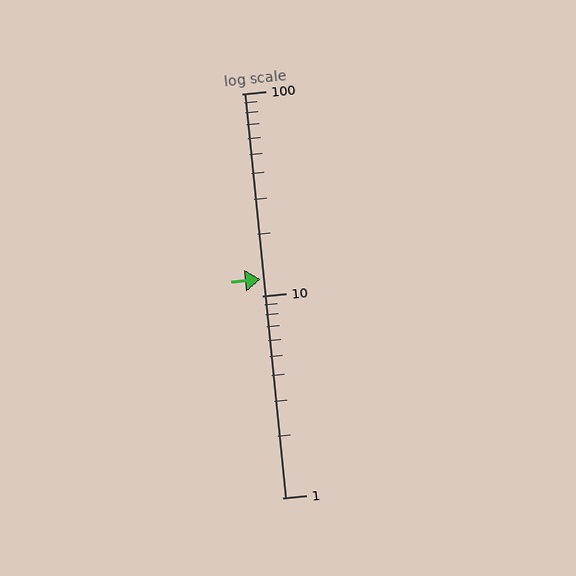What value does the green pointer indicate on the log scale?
The pointer indicates approximately 12.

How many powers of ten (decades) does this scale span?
The scale spans 2 decades, from 1 to 100.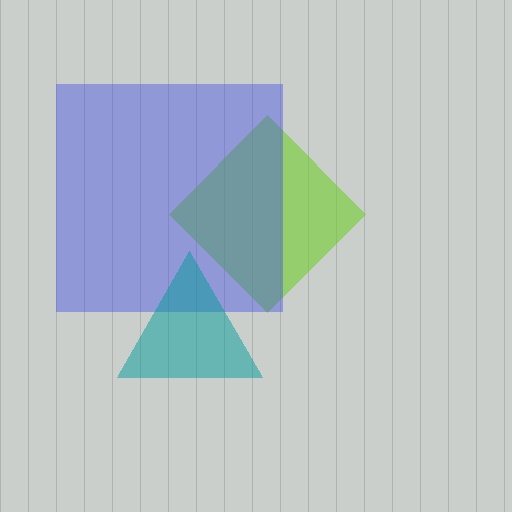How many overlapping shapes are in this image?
There are 3 overlapping shapes in the image.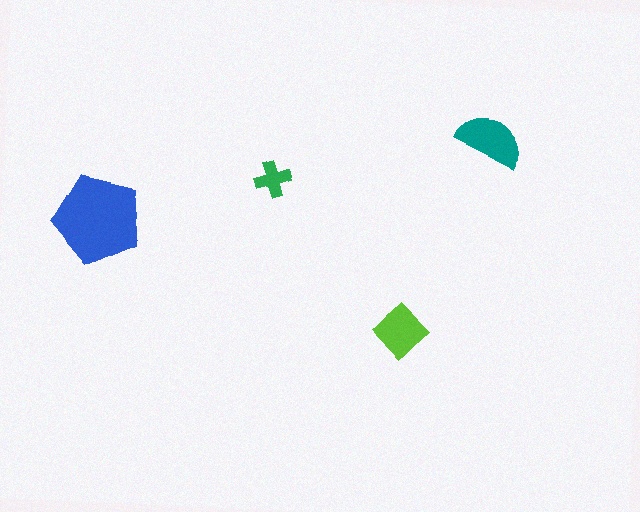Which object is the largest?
The blue pentagon.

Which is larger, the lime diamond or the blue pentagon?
The blue pentagon.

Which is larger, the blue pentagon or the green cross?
The blue pentagon.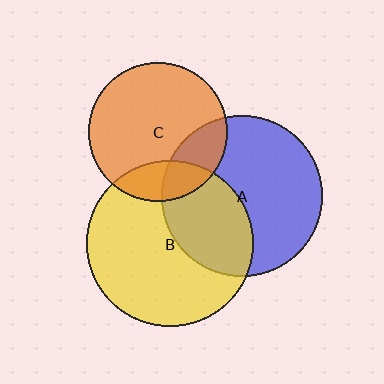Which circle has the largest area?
Circle B (yellow).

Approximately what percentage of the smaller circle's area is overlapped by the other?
Approximately 20%.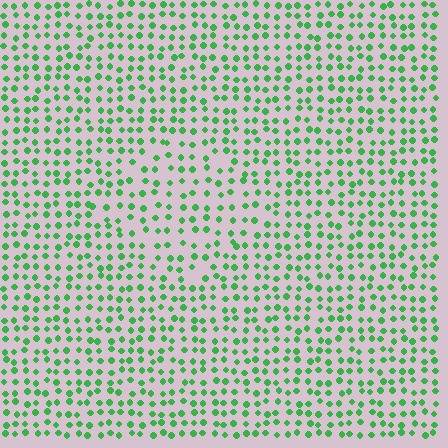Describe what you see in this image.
The image contains small green elements arranged at two different densities. A diamond-shaped region is visible where the elements are less densely packed than the surrounding area.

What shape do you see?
I see a diamond.